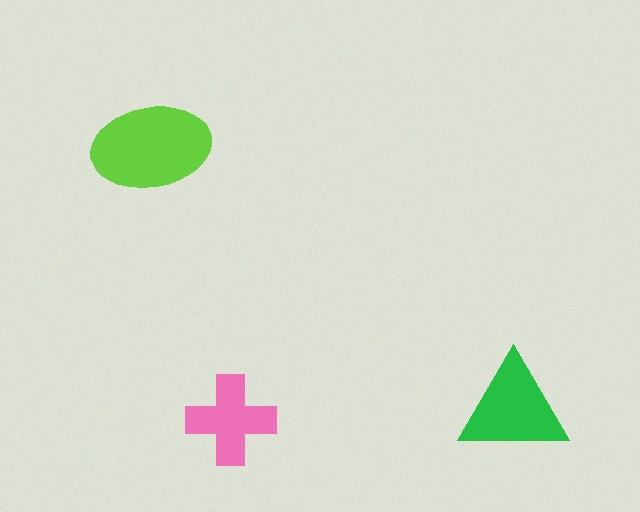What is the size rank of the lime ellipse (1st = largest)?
1st.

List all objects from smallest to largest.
The pink cross, the green triangle, the lime ellipse.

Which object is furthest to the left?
The lime ellipse is leftmost.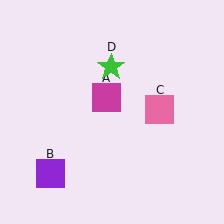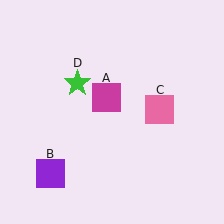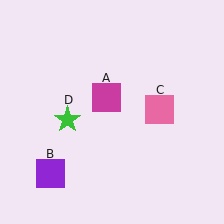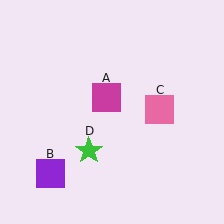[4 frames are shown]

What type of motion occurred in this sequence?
The green star (object D) rotated counterclockwise around the center of the scene.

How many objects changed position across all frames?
1 object changed position: green star (object D).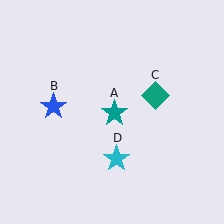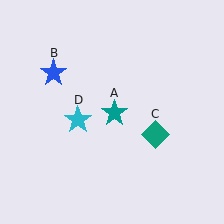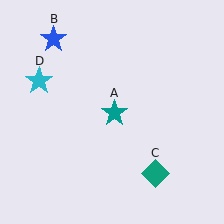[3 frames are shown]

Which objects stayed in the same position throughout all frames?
Teal star (object A) remained stationary.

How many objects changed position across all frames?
3 objects changed position: blue star (object B), teal diamond (object C), cyan star (object D).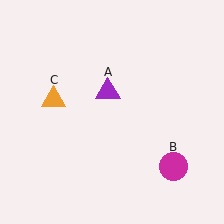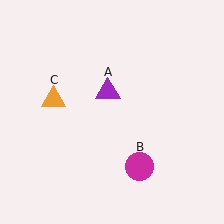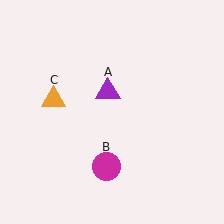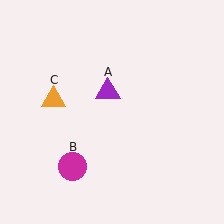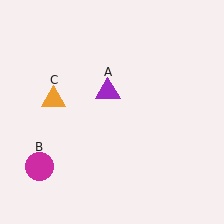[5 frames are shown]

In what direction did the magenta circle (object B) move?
The magenta circle (object B) moved left.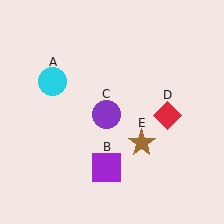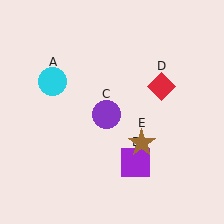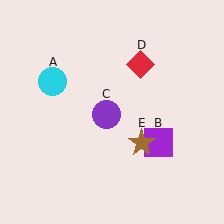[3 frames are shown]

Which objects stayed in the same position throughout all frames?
Cyan circle (object A) and purple circle (object C) and brown star (object E) remained stationary.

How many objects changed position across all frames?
2 objects changed position: purple square (object B), red diamond (object D).